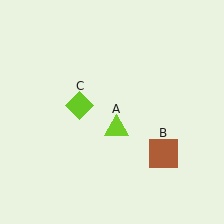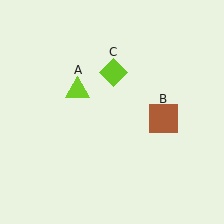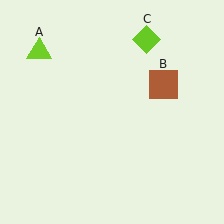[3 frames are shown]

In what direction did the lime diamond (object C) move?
The lime diamond (object C) moved up and to the right.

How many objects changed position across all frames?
3 objects changed position: lime triangle (object A), brown square (object B), lime diamond (object C).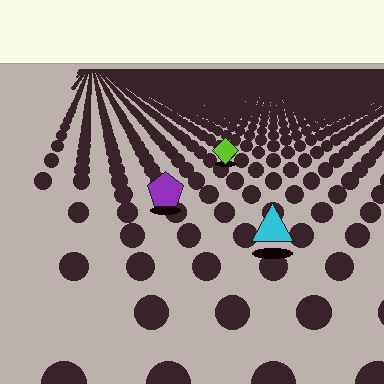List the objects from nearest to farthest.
From nearest to farthest: the cyan triangle, the purple pentagon, the lime diamond.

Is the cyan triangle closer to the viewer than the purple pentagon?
Yes. The cyan triangle is closer — you can tell from the texture gradient: the ground texture is coarser near it.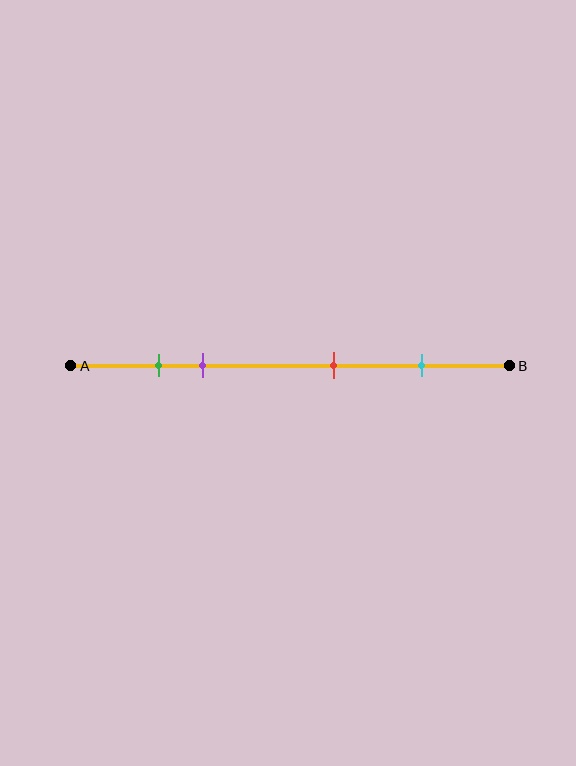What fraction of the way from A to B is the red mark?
The red mark is approximately 60% (0.6) of the way from A to B.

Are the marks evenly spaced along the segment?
No, the marks are not evenly spaced.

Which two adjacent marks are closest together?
The green and purple marks are the closest adjacent pair.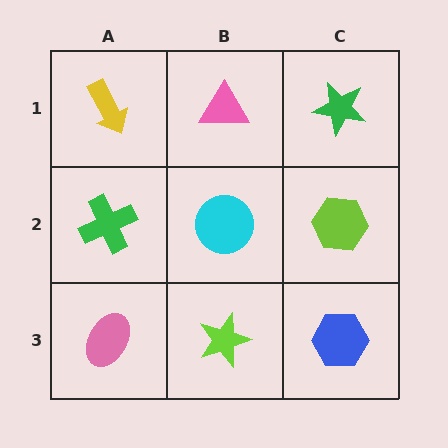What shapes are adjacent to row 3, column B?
A cyan circle (row 2, column B), a pink ellipse (row 3, column A), a blue hexagon (row 3, column C).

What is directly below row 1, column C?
A lime hexagon.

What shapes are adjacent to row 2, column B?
A pink triangle (row 1, column B), a lime star (row 3, column B), a green cross (row 2, column A), a lime hexagon (row 2, column C).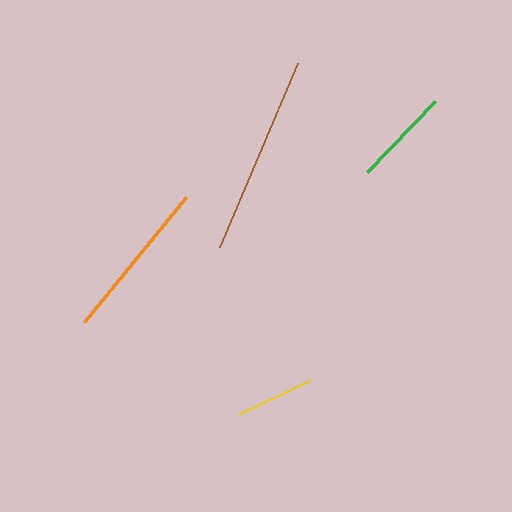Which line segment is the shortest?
The yellow line is the shortest at approximately 78 pixels.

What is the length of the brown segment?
The brown segment is approximately 200 pixels long.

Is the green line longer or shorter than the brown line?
The brown line is longer than the green line.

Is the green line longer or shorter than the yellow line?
The green line is longer than the yellow line.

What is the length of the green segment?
The green segment is approximately 98 pixels long.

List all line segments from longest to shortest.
From longest to shortest: brown, orange, green, yellow.